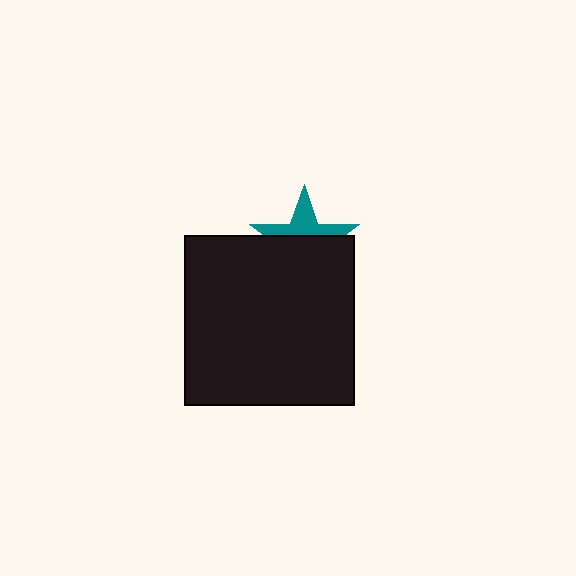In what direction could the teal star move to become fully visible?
The teal star could move up. That would shift it out from behind the black square entirely.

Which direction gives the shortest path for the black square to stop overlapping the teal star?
Moving down gives the shortest separation.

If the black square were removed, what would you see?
You would see the complete teal star.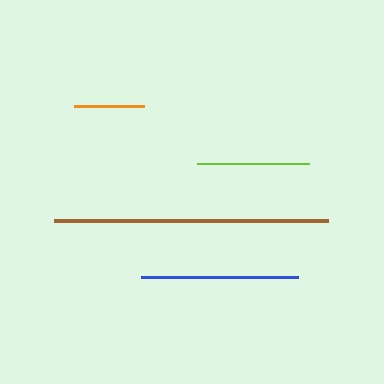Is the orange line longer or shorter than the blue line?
The blue line is longer than the orange line.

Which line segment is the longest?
The brown line is the longest at approximately 274 pixels.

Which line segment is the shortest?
The orange line is the shortest at approximately 71 pixels.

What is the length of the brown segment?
The brown segment is approximately 274 pixels long.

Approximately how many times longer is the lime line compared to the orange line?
The lime line is approximately 1.6 times the length of the orange line.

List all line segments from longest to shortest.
From longest to shortest: brown, blue, lime, orange.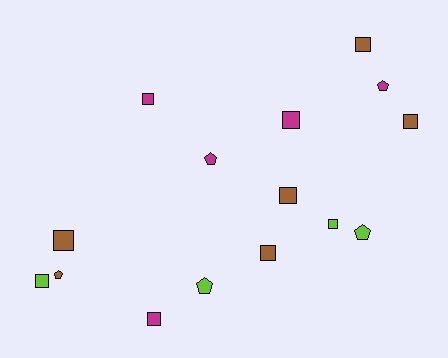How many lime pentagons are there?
There are 2 lime pentagons.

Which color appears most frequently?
Brown, with 6 objects.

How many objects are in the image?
There are 15 objects.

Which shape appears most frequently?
Square, with 10 objects.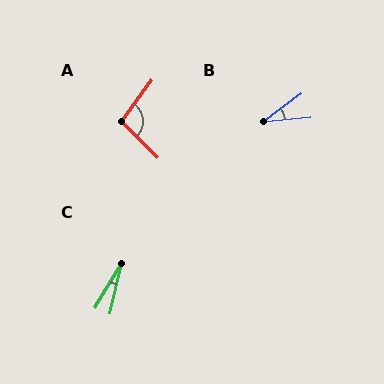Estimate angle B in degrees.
Approximately 31 degrees.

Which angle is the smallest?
C, at approximately 18 degrees.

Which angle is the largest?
A, at approximately 98 degrees.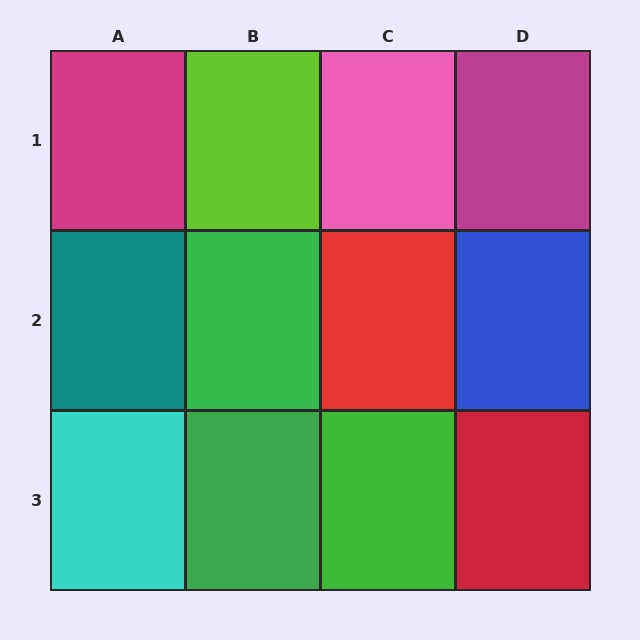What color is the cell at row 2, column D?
Blue.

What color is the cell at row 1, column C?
Pink.